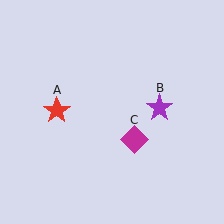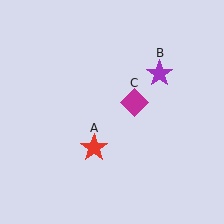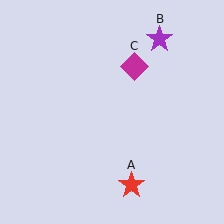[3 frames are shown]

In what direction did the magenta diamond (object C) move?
The magenta diamond (object C) moved up.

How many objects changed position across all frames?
3 objects changed position: red star (object A), purple star (object B), magenta diamond (object C).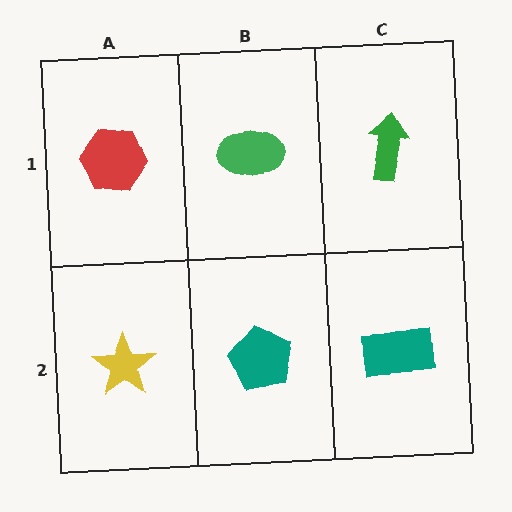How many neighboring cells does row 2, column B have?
3.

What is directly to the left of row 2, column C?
A teal pentagon.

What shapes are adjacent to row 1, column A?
A yellow star (row 2, column A), a green ellipse (row 1, column B).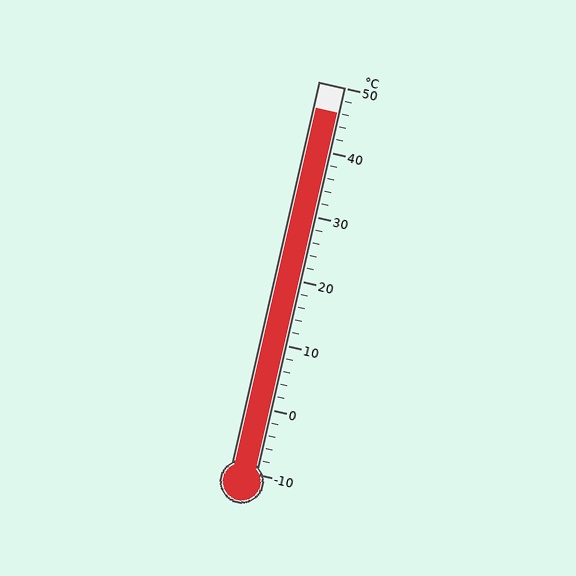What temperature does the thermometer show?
The thermometer shows approximately 46°C.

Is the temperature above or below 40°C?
The temperature is above 40°C.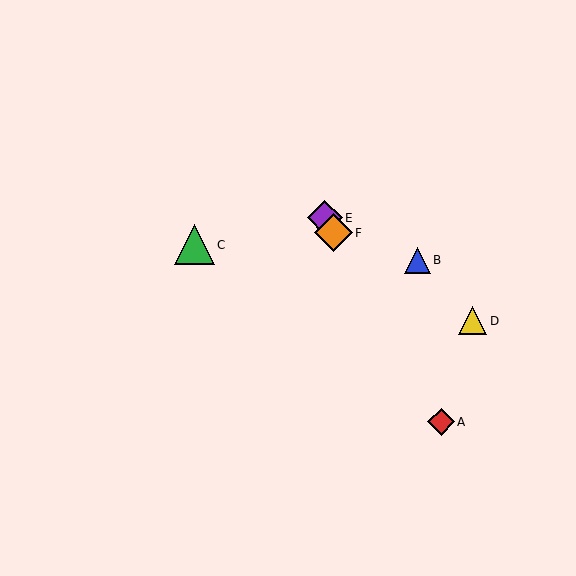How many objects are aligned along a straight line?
3 objects (A, E, F) are aligned along a straight line.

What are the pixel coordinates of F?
Object F is at (333, 233).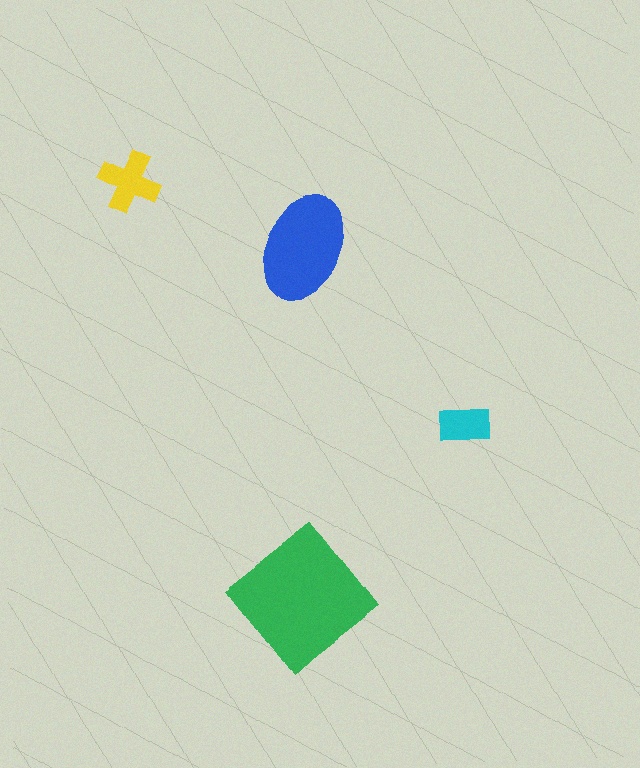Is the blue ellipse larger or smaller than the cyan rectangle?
Larger.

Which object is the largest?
The green diamond.